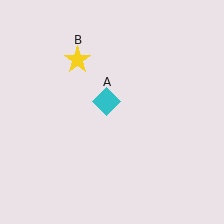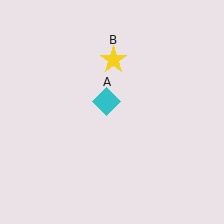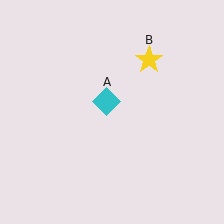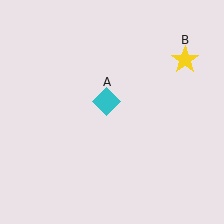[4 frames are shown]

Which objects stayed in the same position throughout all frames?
Cyan diamond (object A) remained stationary.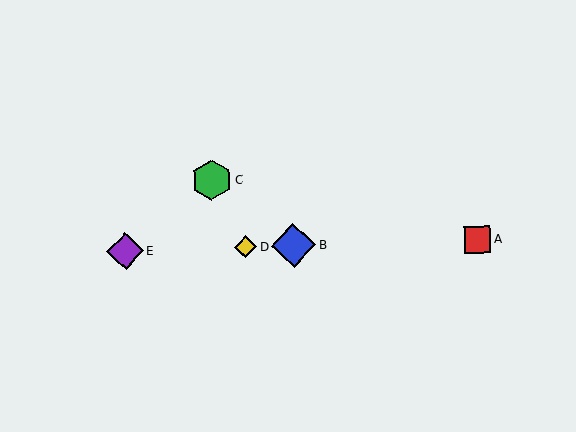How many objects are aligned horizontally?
4 objects (A, B, D, E) are aligned horizontally.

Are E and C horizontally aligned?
No, E is at y≈251 and C is at y≈180.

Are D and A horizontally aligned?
Yes, both are at y≈247.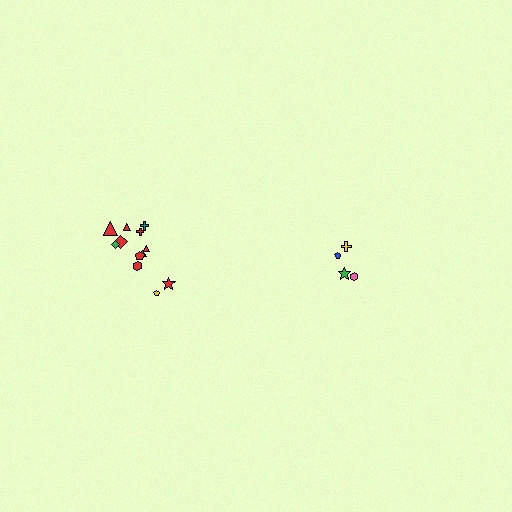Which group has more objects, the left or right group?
The left group.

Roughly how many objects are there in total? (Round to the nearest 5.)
Roughly 15 objects in total.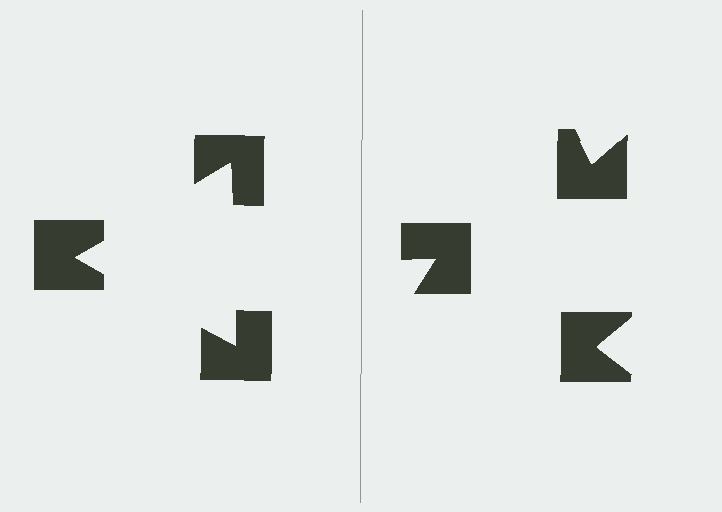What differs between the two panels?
The notched squares are positioned identically on both sides; only the wedge orientations differ. On the left they align to a triangle; on the right they are misaligned.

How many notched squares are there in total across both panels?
6 — 3 on each side.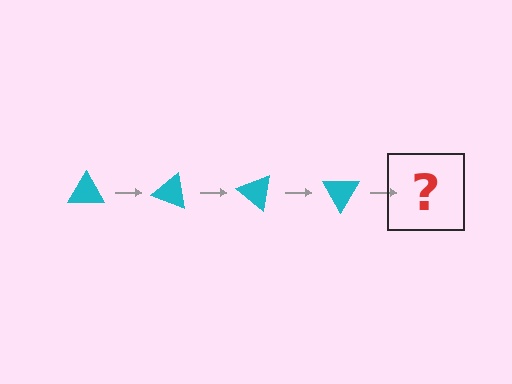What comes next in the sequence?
The next element should be a cyan triangle rotated 80 degrees.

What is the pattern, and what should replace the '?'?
The pattern is that the triangle rotates 20 degrees each step. The '?' should be a cyan triangle rotated 80 degrees.